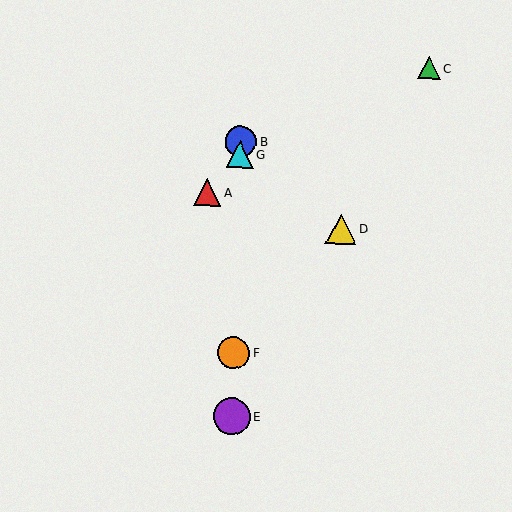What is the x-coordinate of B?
Object B is at x≈241.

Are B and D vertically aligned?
No, B is at x≈241 and D is at x≈341.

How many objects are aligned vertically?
4 objects (B, E, F, G) are aligned vertically.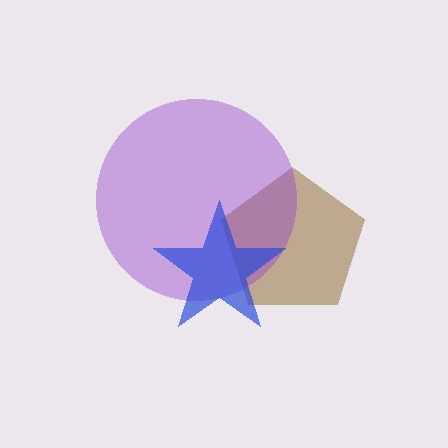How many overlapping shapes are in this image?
There are 3 overlapping shapes in the image.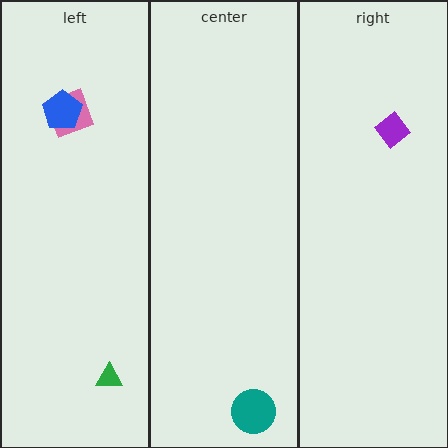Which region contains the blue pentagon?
The left region.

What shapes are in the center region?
The teal circle.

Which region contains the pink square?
The left region.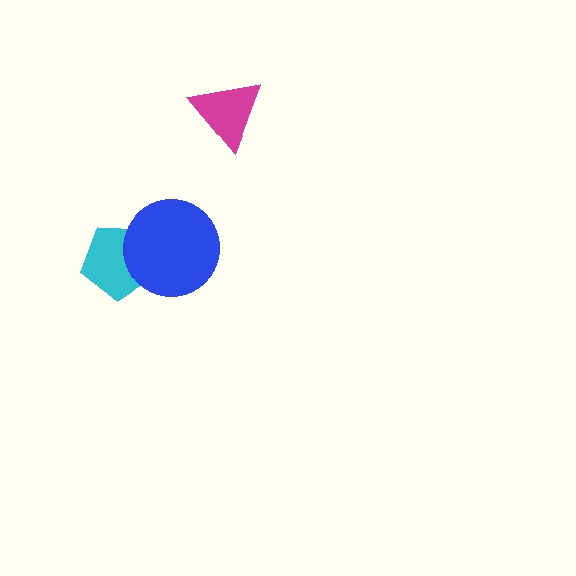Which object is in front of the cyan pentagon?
The blue circle is in front of the cyan pentagon.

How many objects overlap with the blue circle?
1 object overlaps with the blue circle.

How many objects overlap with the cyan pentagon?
1 object overlaps with the cyan pentagon.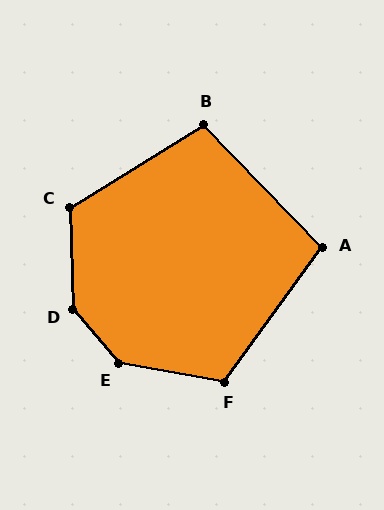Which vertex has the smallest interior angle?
A, at approximately 100 degrees.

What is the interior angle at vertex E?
Approximately 140 degrees (obtuse).